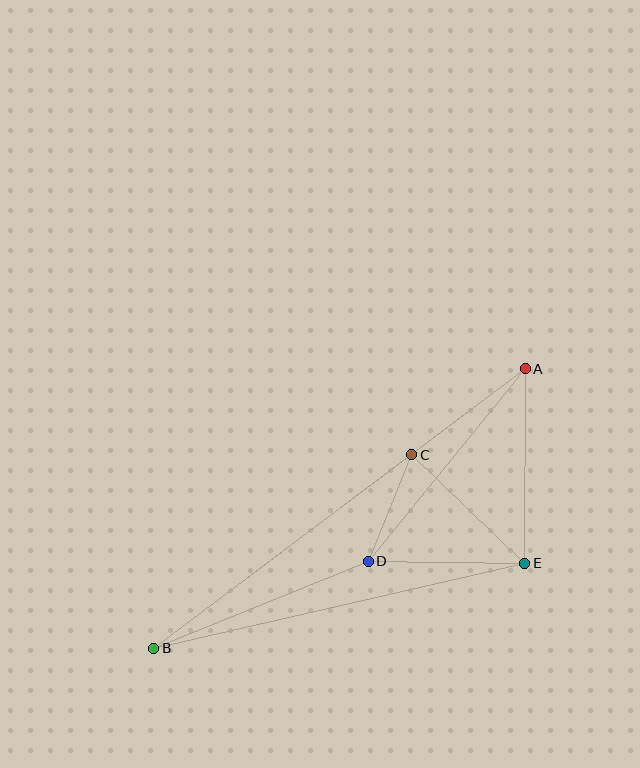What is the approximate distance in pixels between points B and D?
The distance between B and D is approximately 232 pixels.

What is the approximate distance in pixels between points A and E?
The distance between A and E is approximately 194 pixels.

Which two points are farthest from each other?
Points A and B are farthest from each other.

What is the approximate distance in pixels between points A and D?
The distance between A and D is approximately 249 pixels.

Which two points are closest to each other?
Points C and D are closest to each other.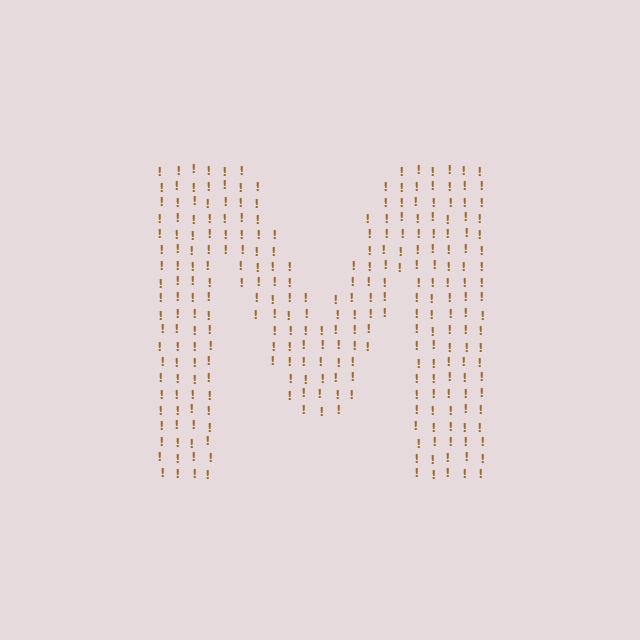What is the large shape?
The large shape is the letter M.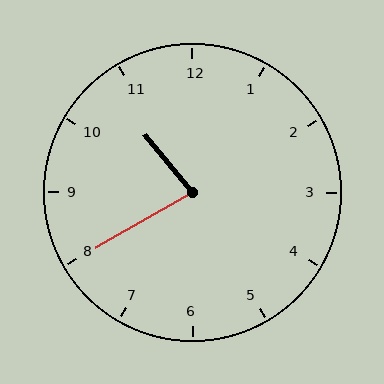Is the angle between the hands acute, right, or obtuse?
It is acute.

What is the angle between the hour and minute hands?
Approximately 80 degrees.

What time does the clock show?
10:40.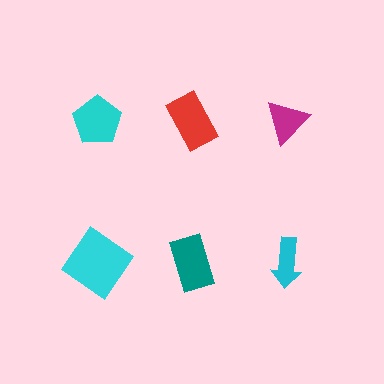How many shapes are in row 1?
3 shapes.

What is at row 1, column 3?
A magenta triangle.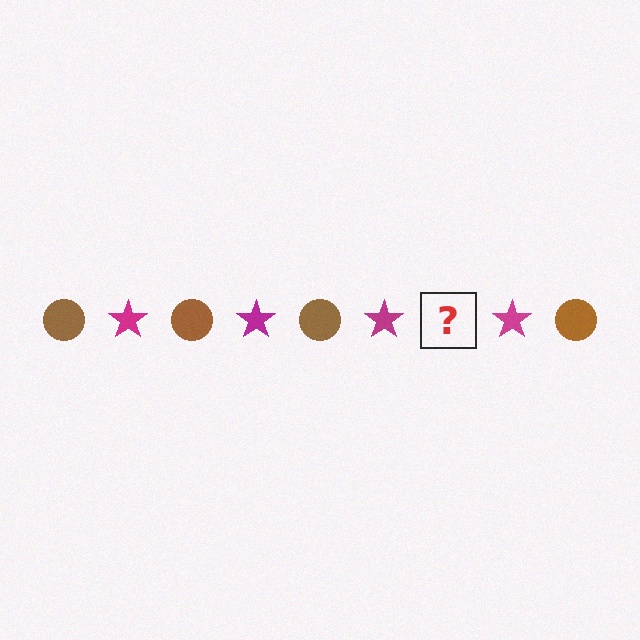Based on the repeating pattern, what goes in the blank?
The blank should be a brown circle.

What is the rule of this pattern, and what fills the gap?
The rule is that the pattern alternates between brown circle and magenta star. The gap should be filled with a brown circle.